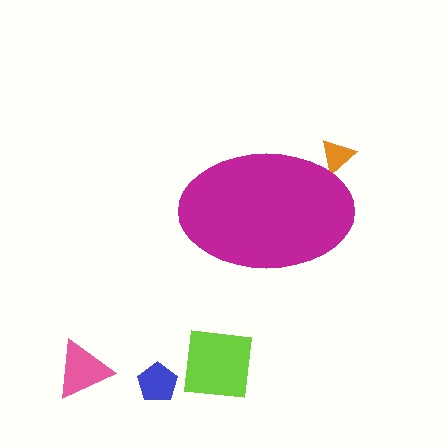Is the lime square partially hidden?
No, the lime square is fully visible.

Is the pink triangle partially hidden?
No, the pink triangle is fully visible.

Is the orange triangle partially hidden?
Yes, the orange triangle is partially hidden behind the magenta ellipse.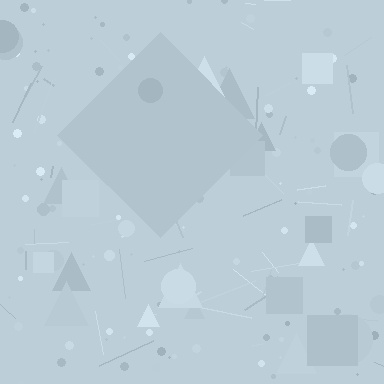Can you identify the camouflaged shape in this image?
The camouflaged shape is a diamond.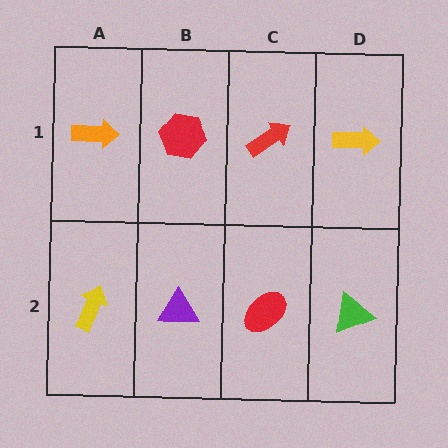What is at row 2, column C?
A red ellipse.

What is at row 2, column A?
A yellow arrow.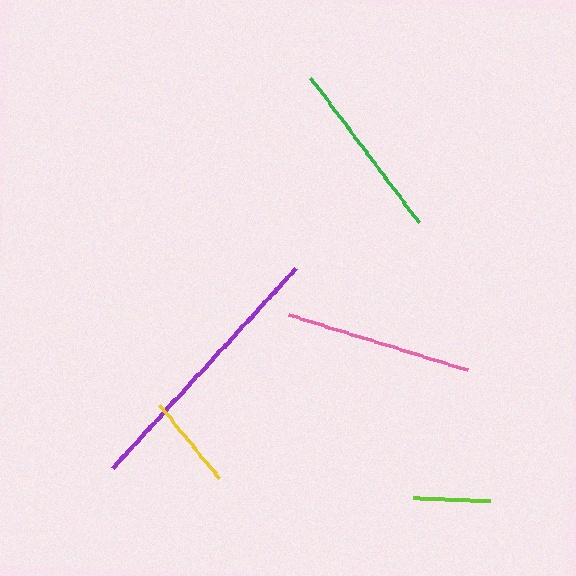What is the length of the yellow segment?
The yellow segment is approximately 95 pixels long.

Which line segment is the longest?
The purple line is the longest at approximately 271 pixels.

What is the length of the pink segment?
The pink segment is approximately 187 pixels long.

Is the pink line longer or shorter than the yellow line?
The pink line is longer than the yellow line.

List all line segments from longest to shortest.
From longest to shortest: purple, pink, green, yellow, lime.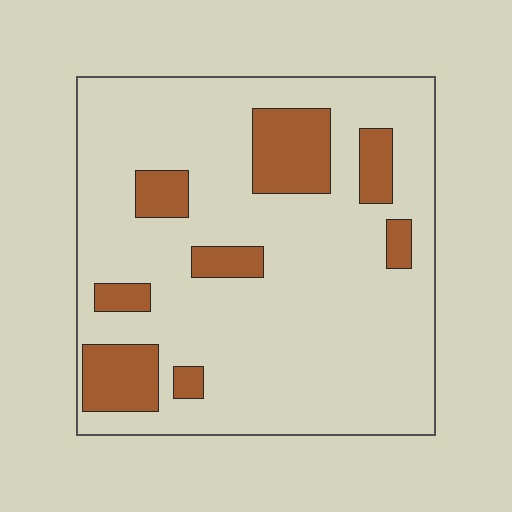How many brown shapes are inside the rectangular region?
8.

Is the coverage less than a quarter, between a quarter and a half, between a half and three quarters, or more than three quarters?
Less than a quarter.